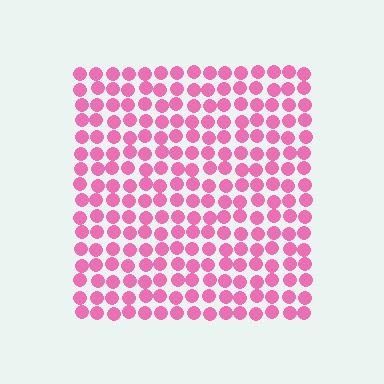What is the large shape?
The large shape is a square.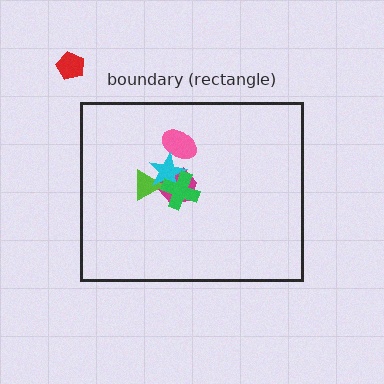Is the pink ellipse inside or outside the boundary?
Inside.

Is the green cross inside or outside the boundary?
Inside.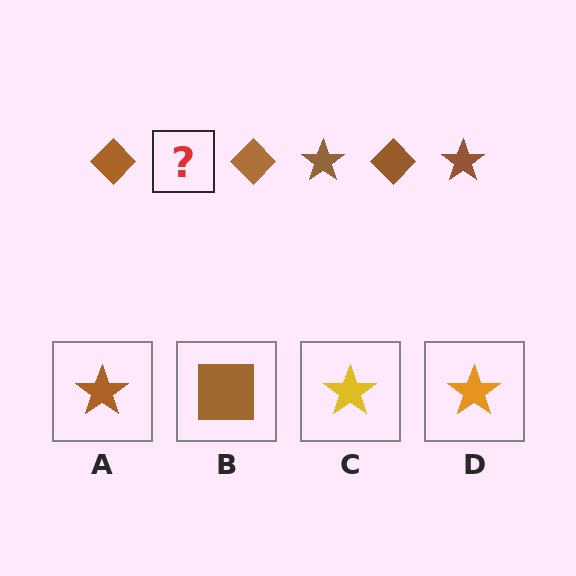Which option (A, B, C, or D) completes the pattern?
A.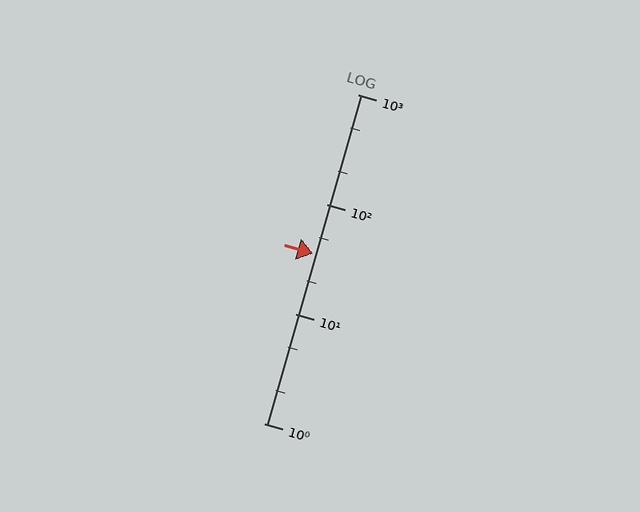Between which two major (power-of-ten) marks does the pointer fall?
The pointer is between 10 and 100.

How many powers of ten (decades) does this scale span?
The scale spans 3 decades, from 1 to 1000.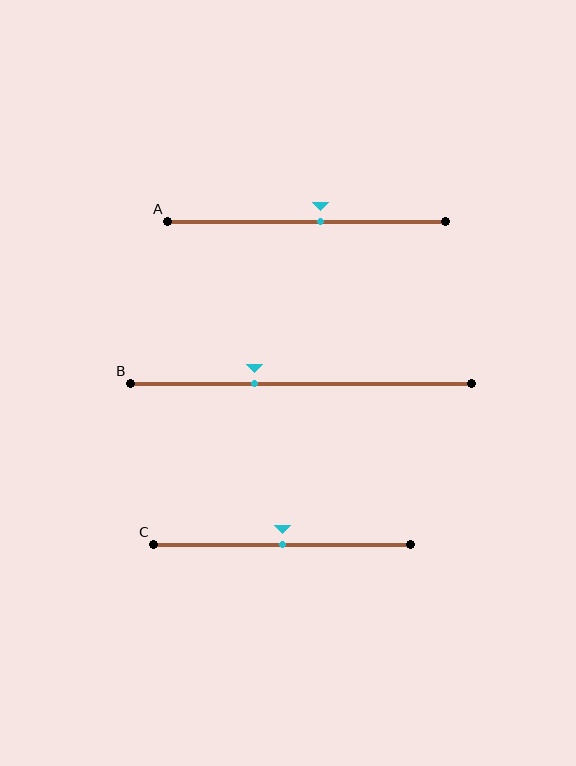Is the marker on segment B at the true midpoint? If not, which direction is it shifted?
No, the marker on segment B is shifted to the left by about 14% of the segment length.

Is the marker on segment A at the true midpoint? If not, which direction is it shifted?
No, the marker on segment A is shifted to the right by about 5% of the segment length.